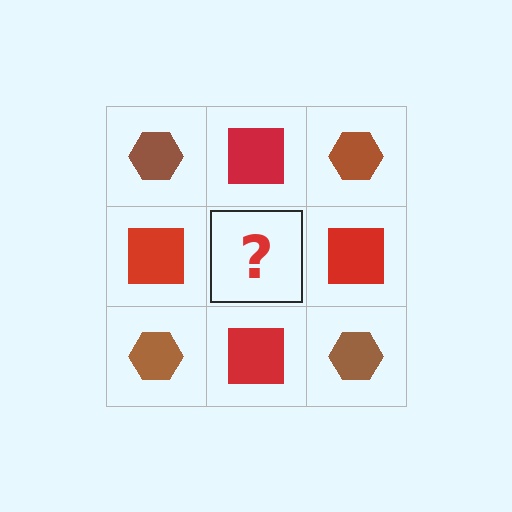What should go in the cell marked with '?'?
The missing cell should contain a brown hexagon.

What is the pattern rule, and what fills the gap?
The rule is that it alternates brown hexagon and red square in a checkerboard pattern. The gap should be filled with a brown hexagon.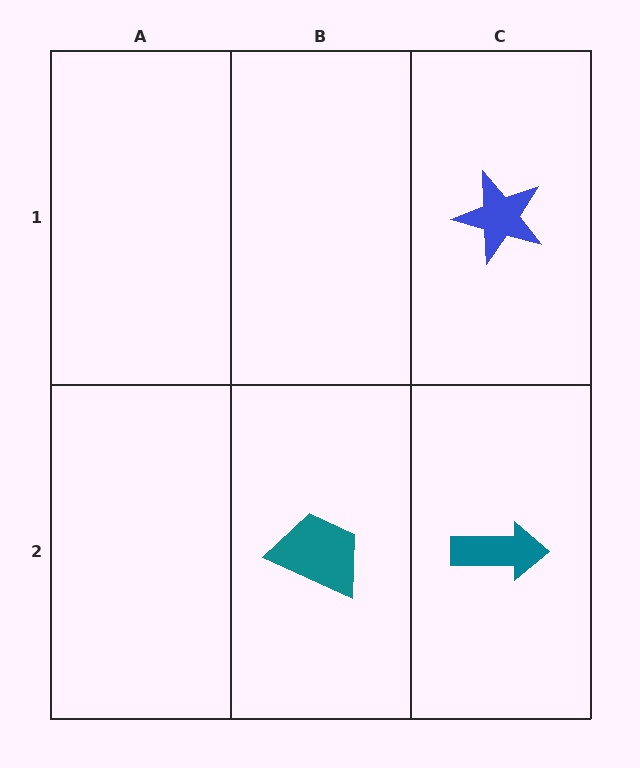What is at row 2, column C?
A teal arrow.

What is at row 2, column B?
A teal trapezoid.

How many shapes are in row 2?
2 shapes.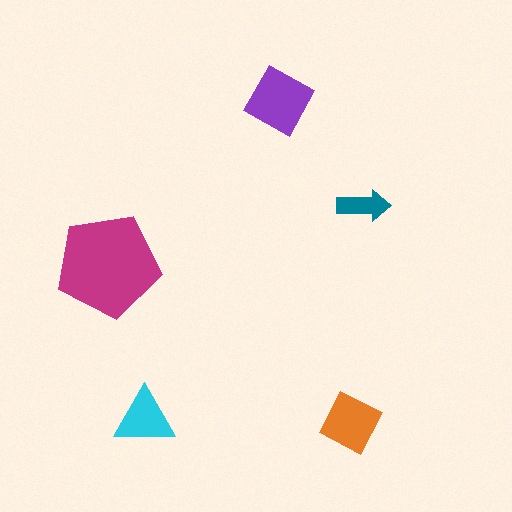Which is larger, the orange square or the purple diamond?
The purple diamond.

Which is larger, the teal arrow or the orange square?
The orange square.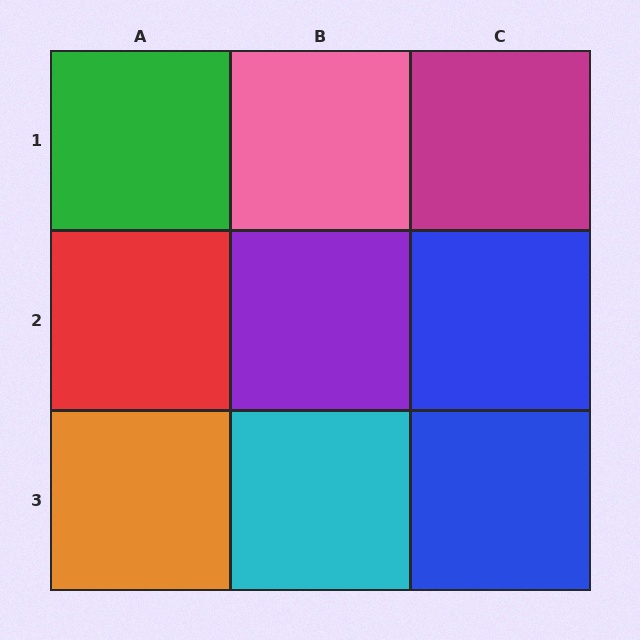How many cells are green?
1 cell is green.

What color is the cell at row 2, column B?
Purple.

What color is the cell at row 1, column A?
Green.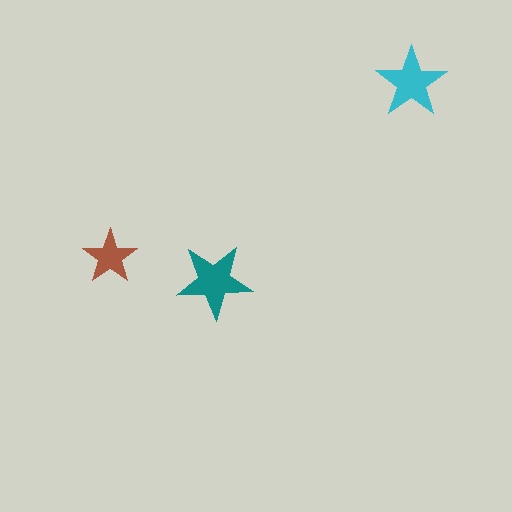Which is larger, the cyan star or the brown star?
The cyan one.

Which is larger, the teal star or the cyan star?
The teal one.